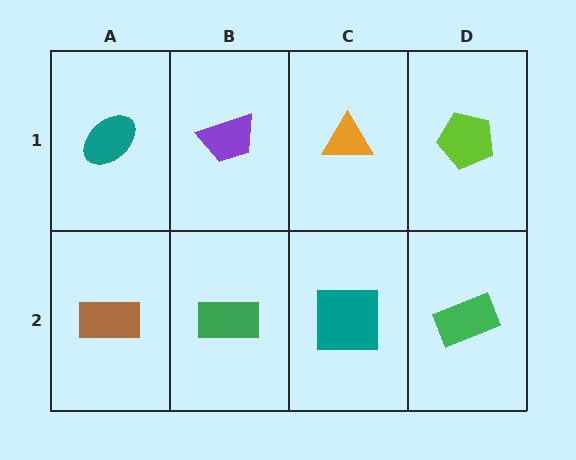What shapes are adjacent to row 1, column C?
A teal square (row 2, column C), a purple trapezoid (row 1, column B), a lime pentagon (row 1, column D).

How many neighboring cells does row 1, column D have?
2.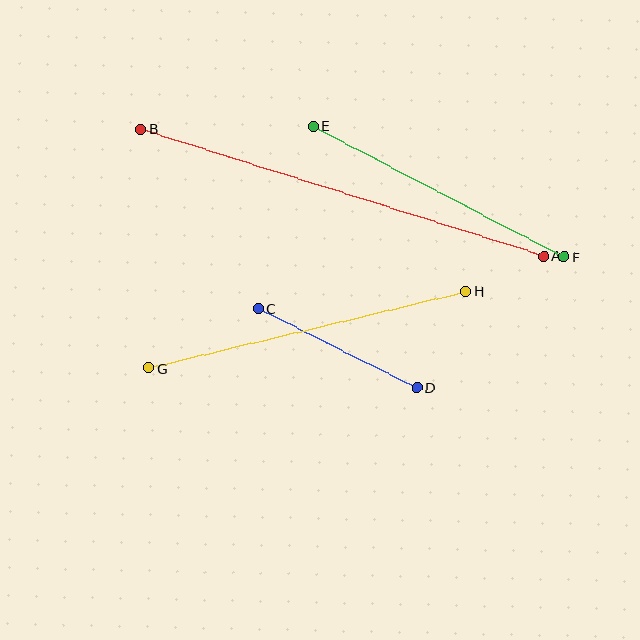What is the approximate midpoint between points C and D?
The midpoint is at approximately (338, 348) pixels.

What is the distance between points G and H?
The distance is approximately 326 pixels.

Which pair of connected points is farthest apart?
Points A and B are farthest apart.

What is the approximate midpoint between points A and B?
The midpoint is at approximately (342, 193) pixels.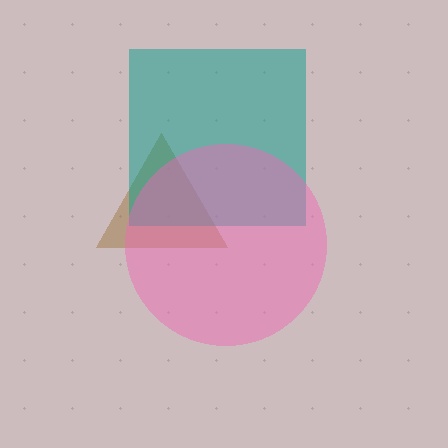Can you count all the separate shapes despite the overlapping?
Yes, there are 3 separate shapes.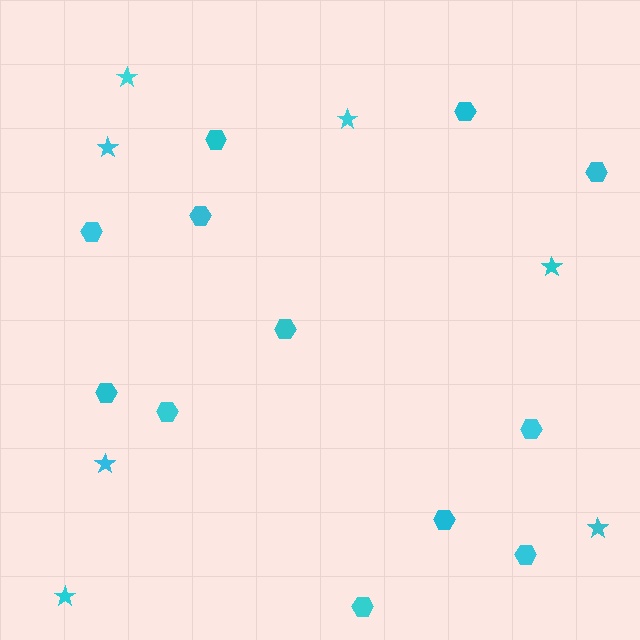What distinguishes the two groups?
There are 2 groups: one group of hexagons (12) and one group of stars (7).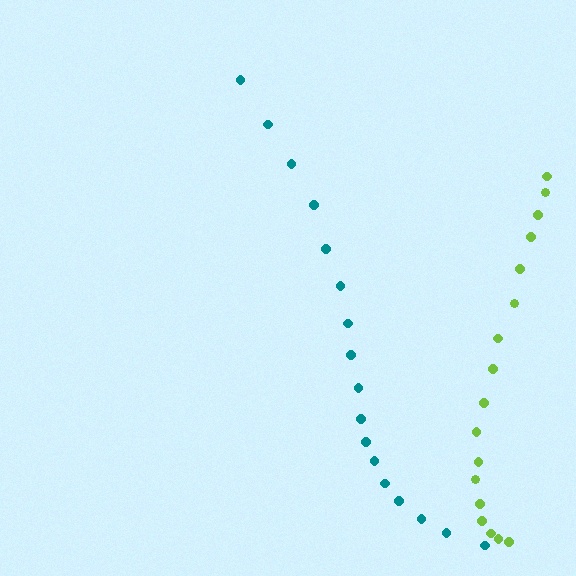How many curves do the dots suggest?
There are 2 distinct paths.